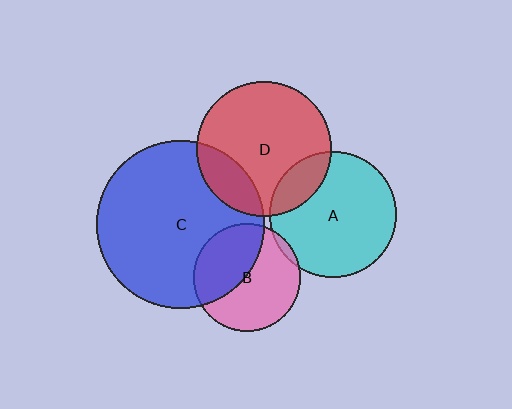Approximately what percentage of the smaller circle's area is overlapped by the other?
Approximately 5%.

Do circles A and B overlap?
Yes.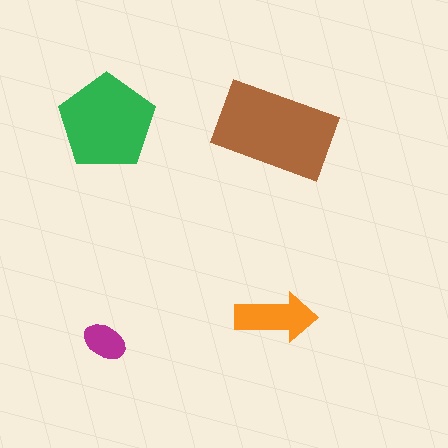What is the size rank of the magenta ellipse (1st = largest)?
4th.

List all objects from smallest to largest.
The magenta ellipse, the orange arrow, the green pentagon, the brown rectangle.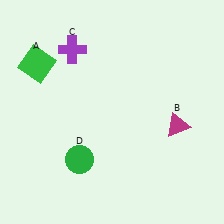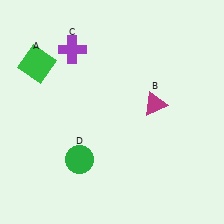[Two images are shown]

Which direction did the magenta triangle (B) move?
The magenta triangle (B) moved left.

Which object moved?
The magenta triangle (B) moved left.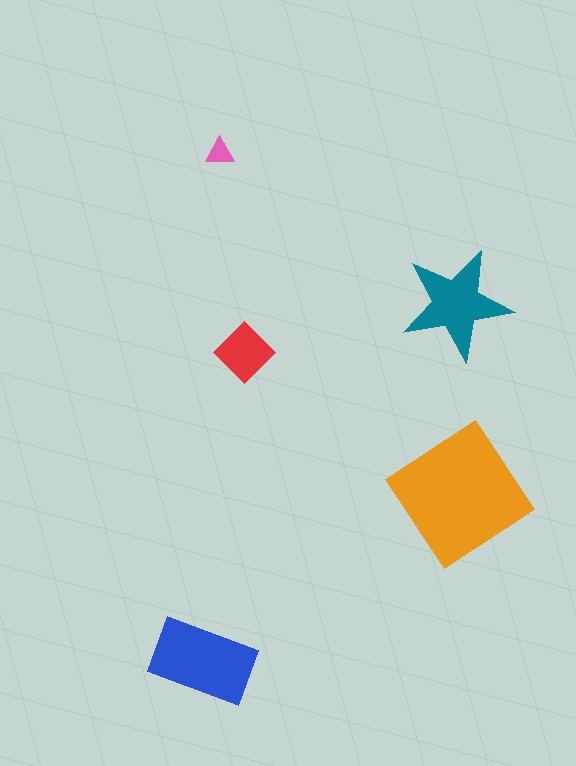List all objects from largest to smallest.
The orange diamond, the blue rectangle, the teal star, the red diamond, the pink triangle.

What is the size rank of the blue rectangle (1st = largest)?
2nd.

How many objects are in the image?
There are 5 objects in the image.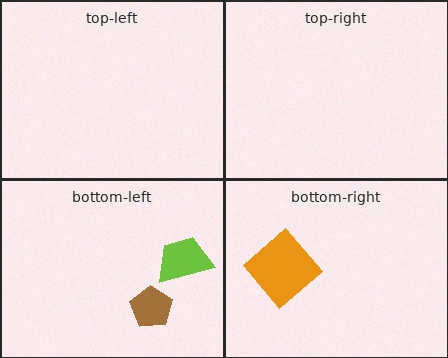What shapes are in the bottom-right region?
The orange diamond.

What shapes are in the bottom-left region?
The brown pentagon, the lime trapezoid.